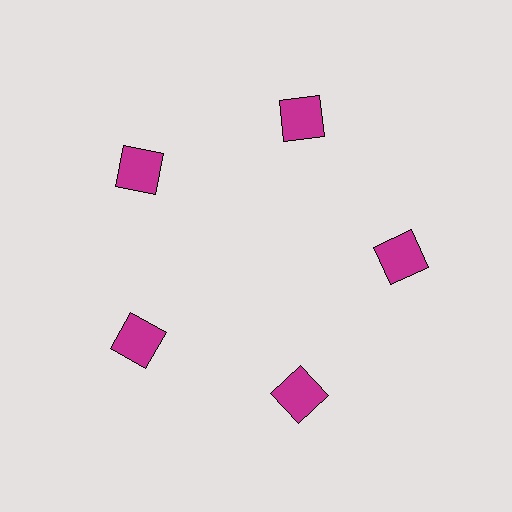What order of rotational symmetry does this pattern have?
This pattern has 5-fold rotational symmetry.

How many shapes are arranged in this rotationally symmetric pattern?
There are 5 shapes, arranged in 5 groups of 1.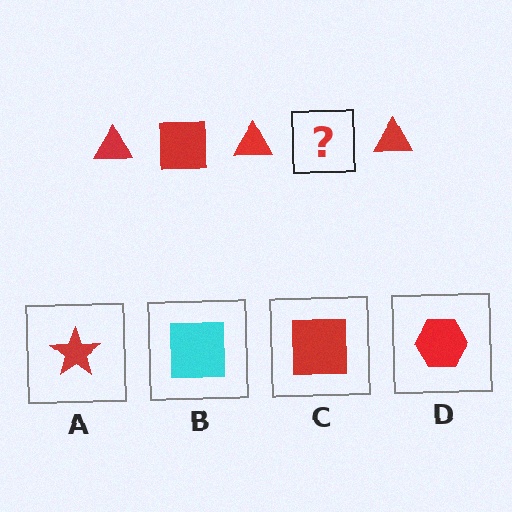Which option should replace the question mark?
Option C.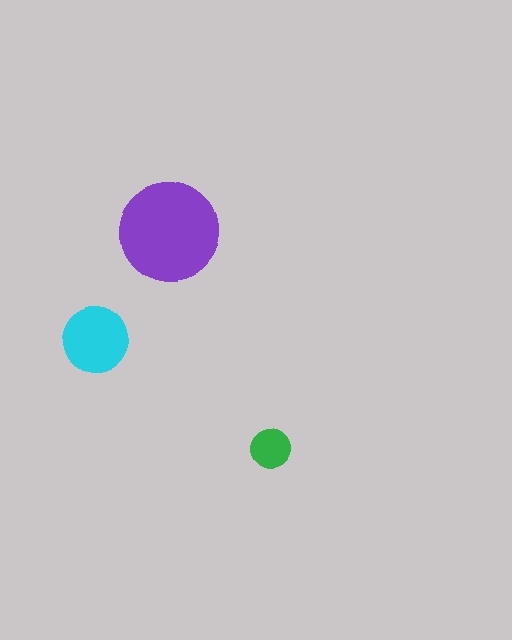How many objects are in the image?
There are 3 objects in the image.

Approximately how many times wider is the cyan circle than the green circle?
About 1.5 times wider.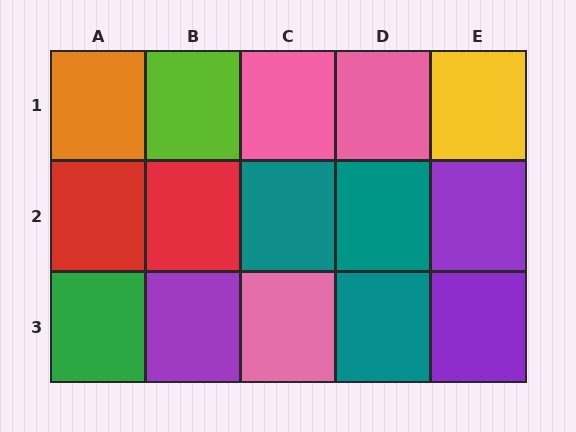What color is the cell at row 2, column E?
Purple.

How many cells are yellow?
1 cell is yellow.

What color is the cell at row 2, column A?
Red.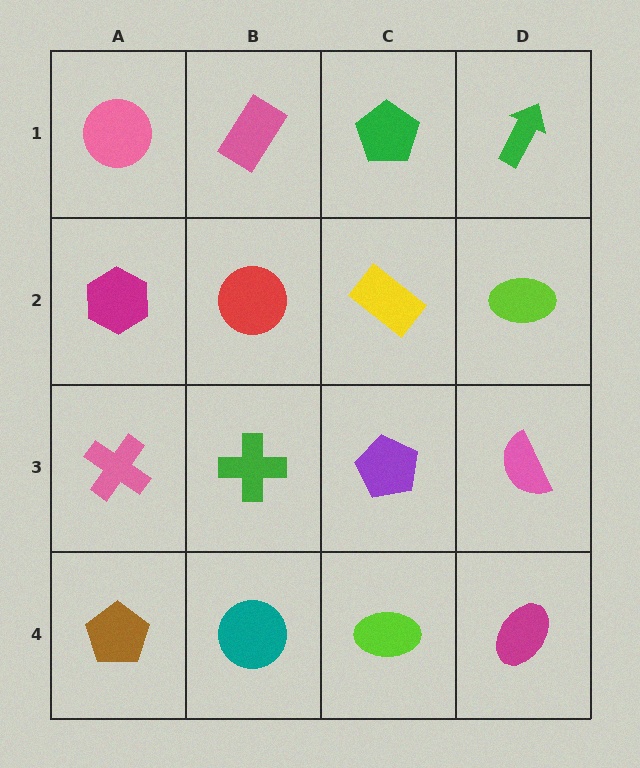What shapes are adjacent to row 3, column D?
A lime ellipse (row 2, column D), a magenta ellipse (row 4, column D), a purple pentagon (row 3, column C).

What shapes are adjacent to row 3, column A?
A magenta hexagon (row 2, column A), a brown pentagon (row 4, column A), a green cross (row 3, column B).